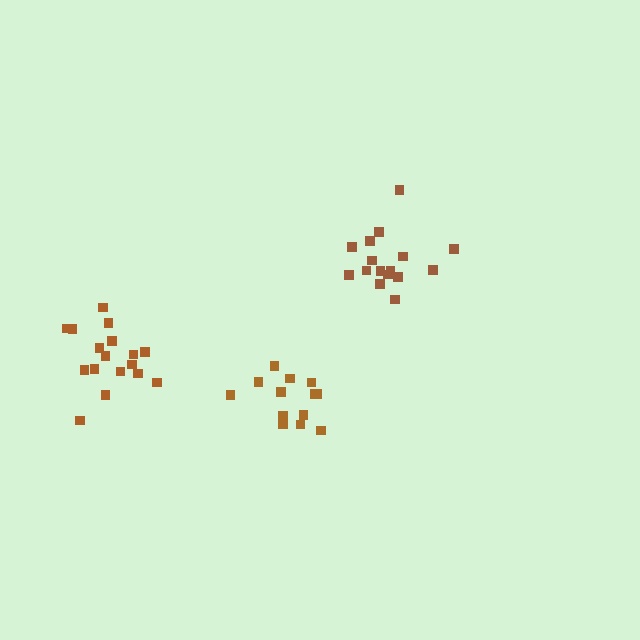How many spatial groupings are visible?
There are 3 spatial groupings.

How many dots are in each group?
Group 1: 16 dots, Group 2: 13 dots, Group 3: 17 dots (46 total).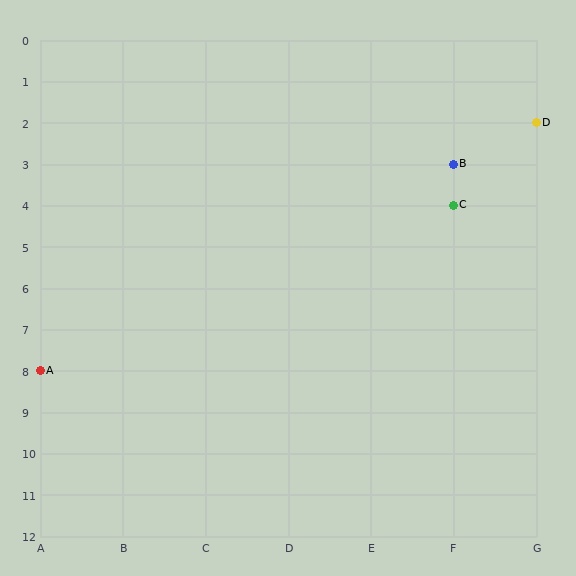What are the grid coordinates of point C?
Point C is at grid coordinates (F, 4).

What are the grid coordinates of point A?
Point A is at grid coordinates (A, 8).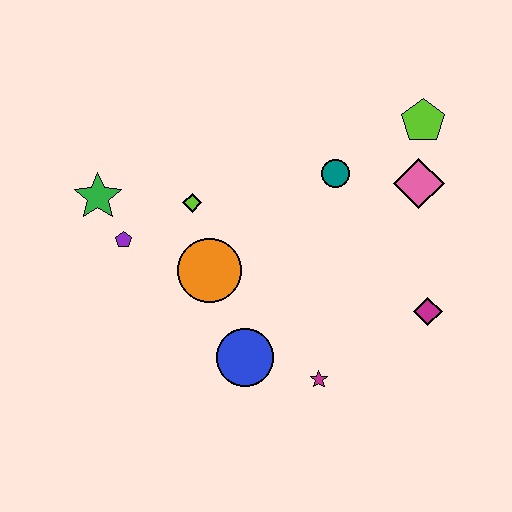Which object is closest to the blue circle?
The magenta star is closest to the blue circle.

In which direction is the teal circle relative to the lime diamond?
The teal circle is to the right of the lime diamond.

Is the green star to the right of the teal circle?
No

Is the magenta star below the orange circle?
Yes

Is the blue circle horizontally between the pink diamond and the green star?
Yes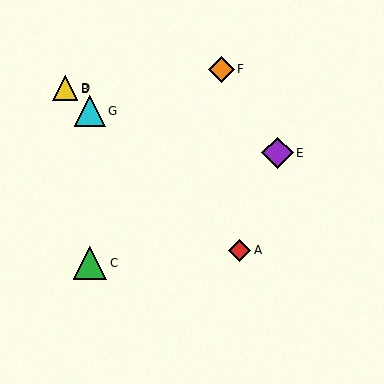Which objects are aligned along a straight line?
Objects A, B, D, G are aligned along a straight line.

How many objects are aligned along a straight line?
4 objects (A, B, D, G) are aligned along a straight line.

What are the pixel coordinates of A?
Object A is at (240, 250).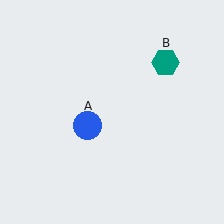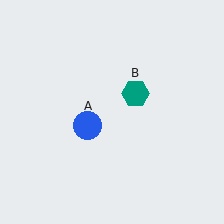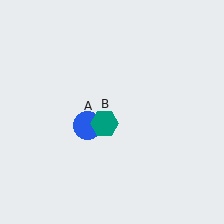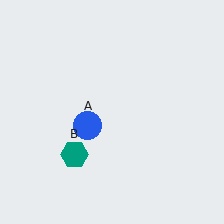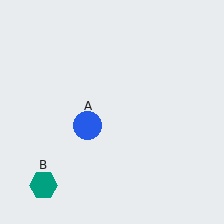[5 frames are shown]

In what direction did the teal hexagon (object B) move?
The teal hexagon (object B) moved down and to the left.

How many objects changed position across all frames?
1 object changed position: teal hexagon (object B).